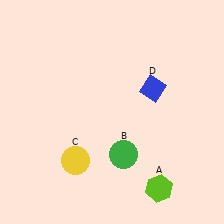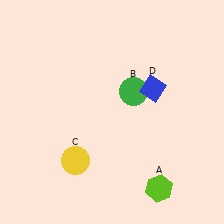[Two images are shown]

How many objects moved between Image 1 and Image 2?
1 object moved between the two images.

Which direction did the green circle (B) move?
The green circle (B) moved up.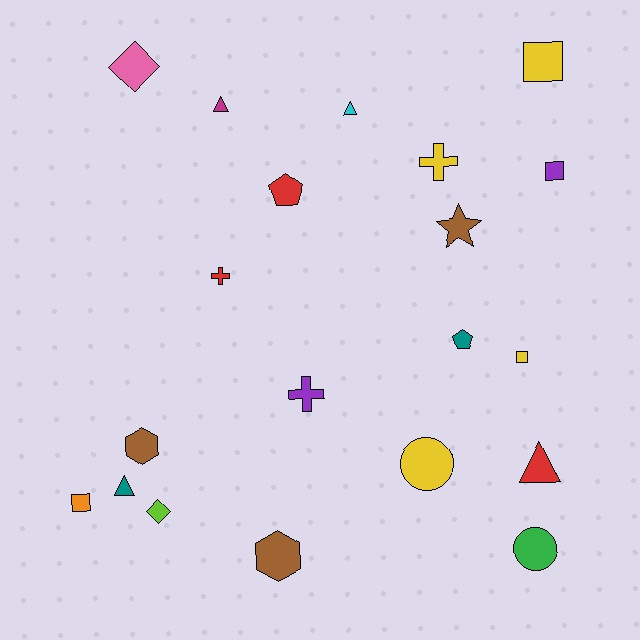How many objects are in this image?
There are 20 objects.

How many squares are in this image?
There are 4 squares.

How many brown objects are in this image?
There are 3 brown objects.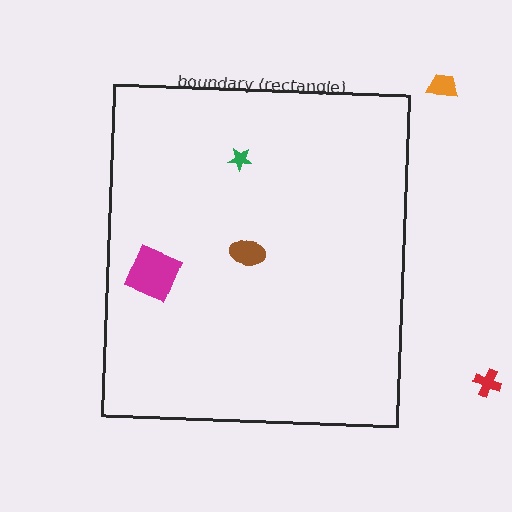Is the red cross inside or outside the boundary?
Outside.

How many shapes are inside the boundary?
3 inside, 2 outside.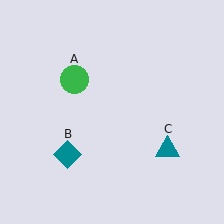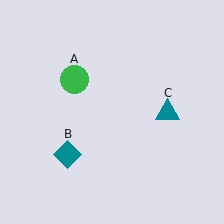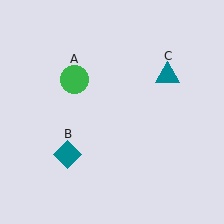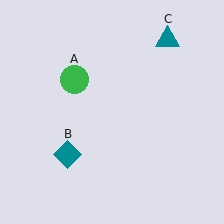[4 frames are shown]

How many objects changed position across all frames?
1 object changed position: teal triangle (object C).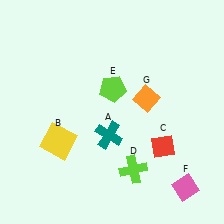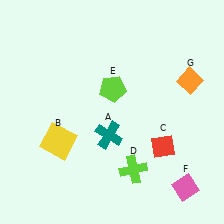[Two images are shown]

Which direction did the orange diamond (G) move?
The orange diamond (G) moved right.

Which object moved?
The orange diamond (G) moved right.